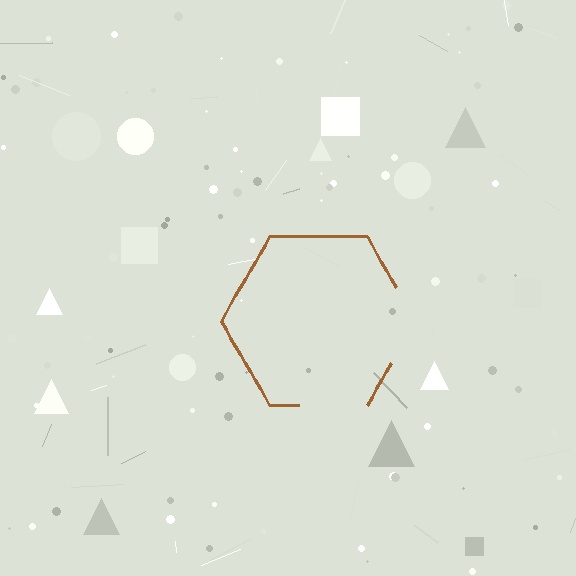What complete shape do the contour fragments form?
The contour fragments form a hexagon.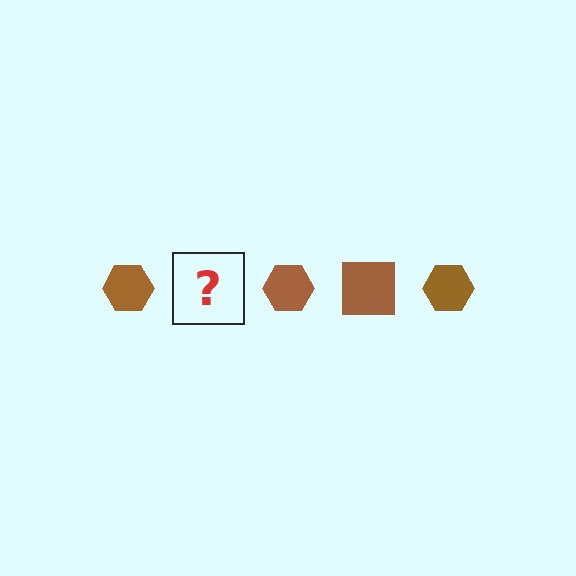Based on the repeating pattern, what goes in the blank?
The blank should be a brown square.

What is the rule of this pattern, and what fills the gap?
The rule is that the pattern cycles through hexagon, square shapes in brown. The gap should be filled with a brown square.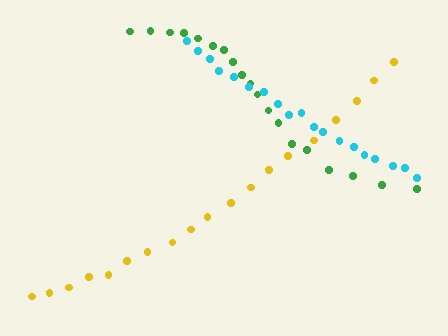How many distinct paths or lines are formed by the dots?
There are 3 distinct paths.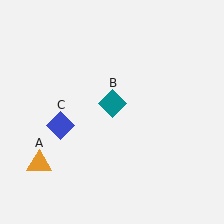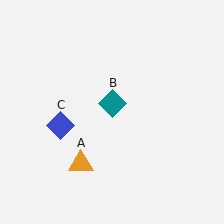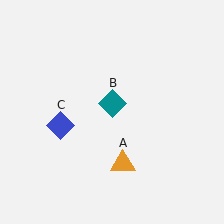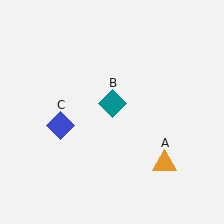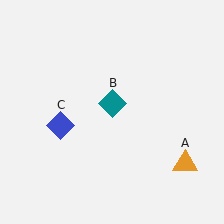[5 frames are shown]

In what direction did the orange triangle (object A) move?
The orange triangle (object A) moved right.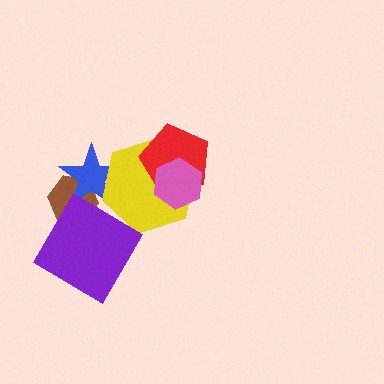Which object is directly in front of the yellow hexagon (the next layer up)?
The red pentagon is directly in front of the yellow hexagon.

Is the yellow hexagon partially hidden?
Yes, it is partially covered by another shape.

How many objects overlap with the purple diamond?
1 object overlaps with the purple diamond.